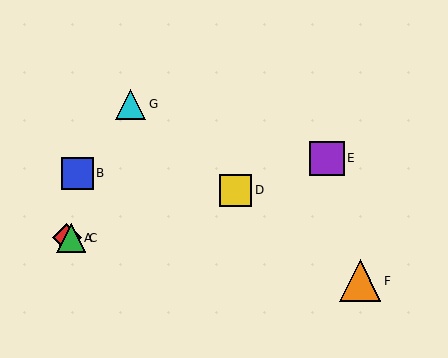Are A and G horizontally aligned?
No, A is at y≈238 and G is at y≈104.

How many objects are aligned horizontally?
2 objects (A, C) are aligned horizontally.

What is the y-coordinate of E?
Object E is at y≈158.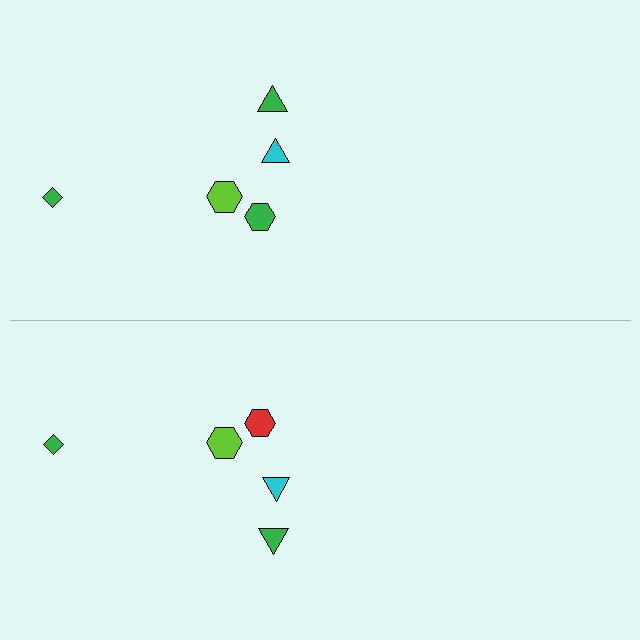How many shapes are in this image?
There are 10 shapes in this image.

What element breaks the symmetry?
The red hexagon on the bottom side breaks the symmetry — its mirror counterpart is green.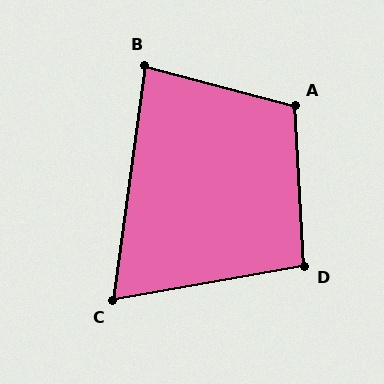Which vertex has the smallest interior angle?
C, at approximately 72 degrees.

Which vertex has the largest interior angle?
A, at approximately 108 degrees.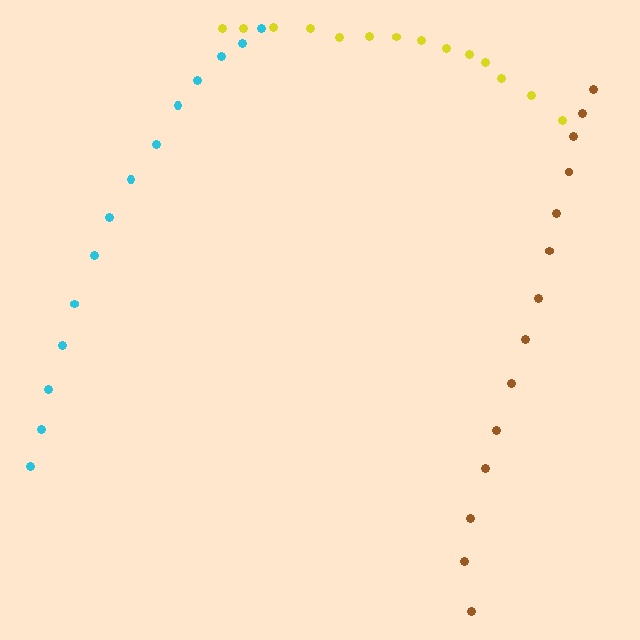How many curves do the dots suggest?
There are 3 distinct paths.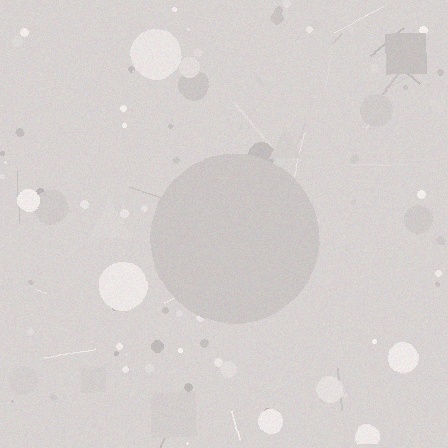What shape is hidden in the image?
A circle is hidden in the image.